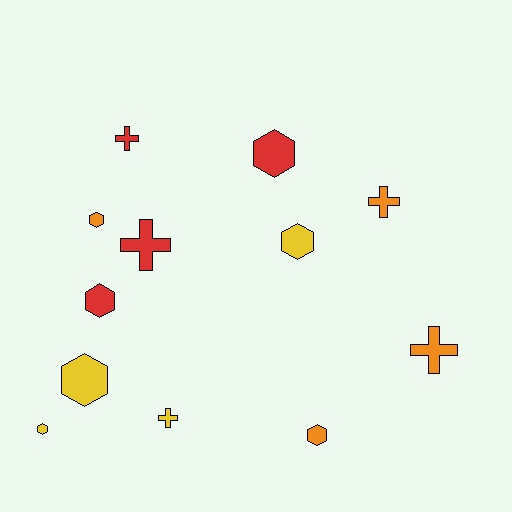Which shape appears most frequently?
Hexagon, with 7 objects.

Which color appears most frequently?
Yellow, with 4 objects.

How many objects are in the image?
There are 12 objects.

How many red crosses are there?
There are 2 red crosses.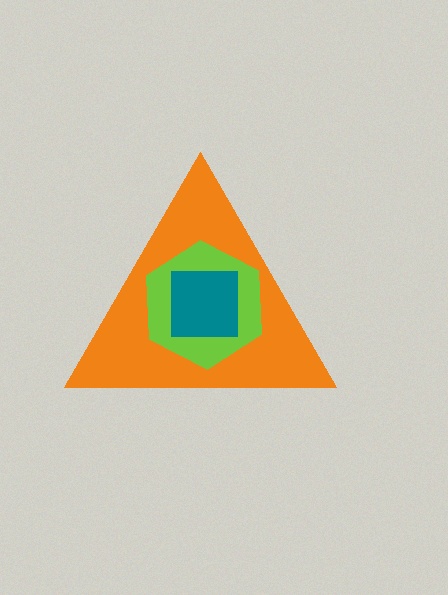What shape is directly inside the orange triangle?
The lime hexagon.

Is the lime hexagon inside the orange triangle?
Yes.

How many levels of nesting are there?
3.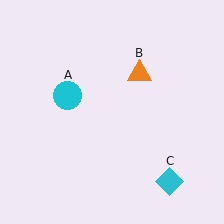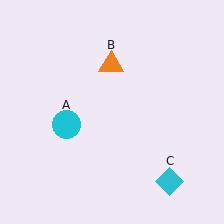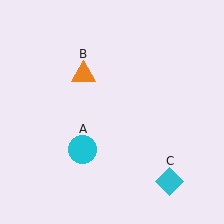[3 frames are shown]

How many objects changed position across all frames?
2 objects changed position: cyan circle (object A), orange triangle (object B).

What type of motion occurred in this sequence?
The cyan circle (object A), orange triangle (object B) rotated counterclockwise around the center of the scene.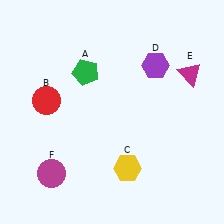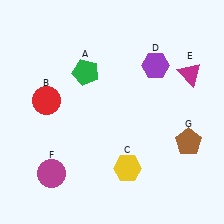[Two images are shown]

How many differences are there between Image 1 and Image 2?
There is 1 difference between the two images.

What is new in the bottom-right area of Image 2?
A brown pentagon (G) was added in the bottom-right area of Image 2.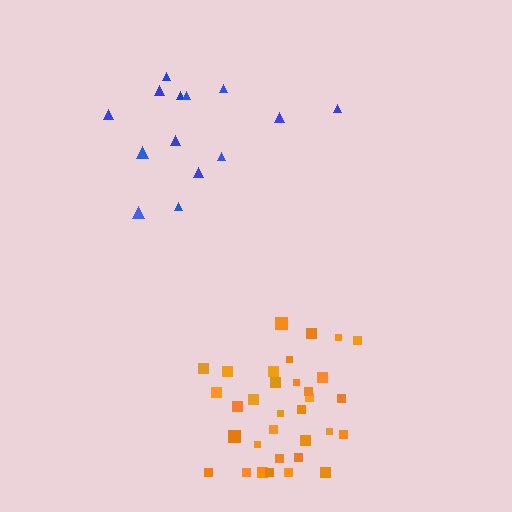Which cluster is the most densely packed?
Orange.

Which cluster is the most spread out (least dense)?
Blue.